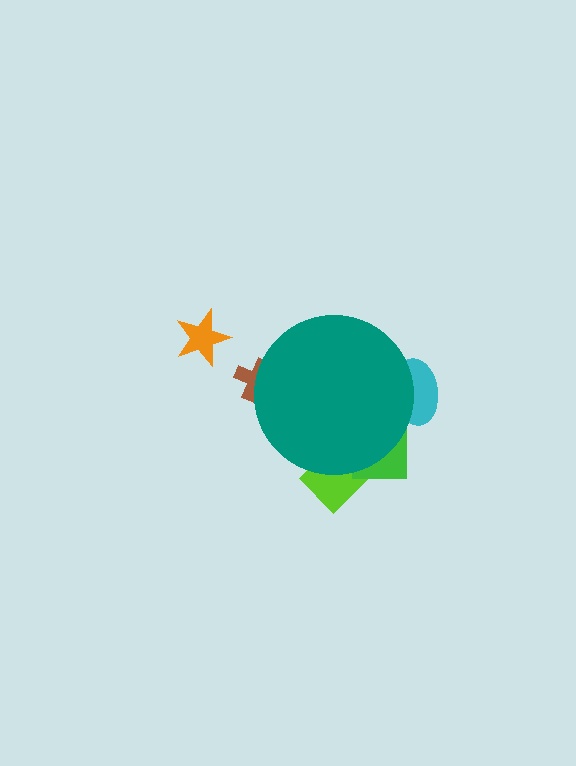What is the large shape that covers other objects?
A teal circle.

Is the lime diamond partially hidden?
Yes, the lime diamond is partially hidden behind the teal circle.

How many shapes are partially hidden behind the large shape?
4 shapes are partially hidden.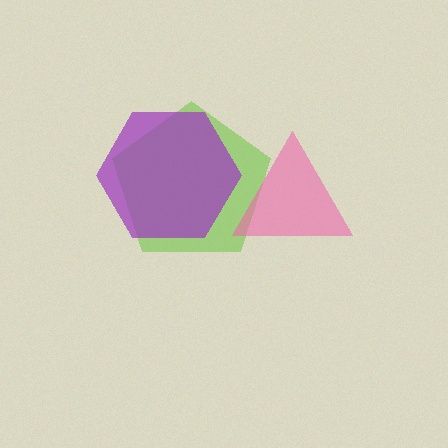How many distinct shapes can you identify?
There are 3 distinct shapes: a lime pentagon, a pink triangle, a purple hexagon.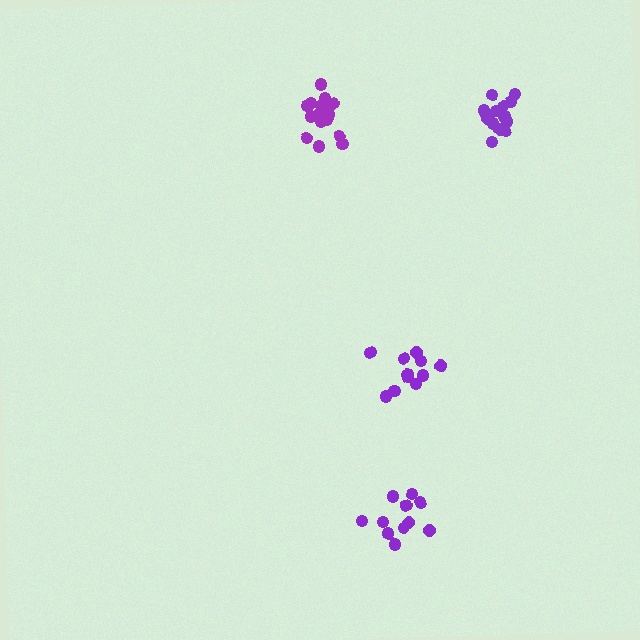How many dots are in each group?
Group 1: 11 dots, Group 2: 14 dots, Group 3: 16 dots, Group 4: 11 dots (52 total).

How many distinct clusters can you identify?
There are 4 distinct clusters.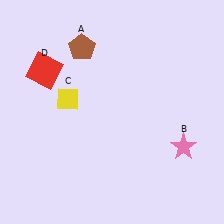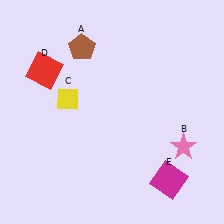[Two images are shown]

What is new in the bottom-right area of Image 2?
A magenta square (E) was added in the bottom-right area of Image 2.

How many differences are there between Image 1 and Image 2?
There is 1 difference between the two images.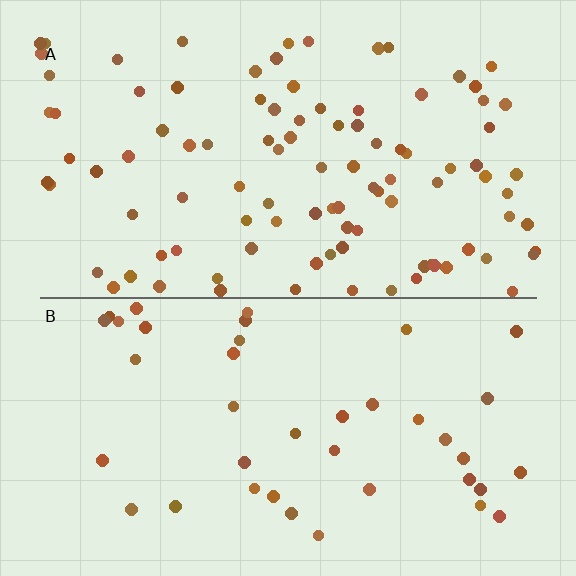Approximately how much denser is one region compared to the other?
Approximately 2.5× — region A over region B.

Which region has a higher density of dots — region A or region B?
A (the top).